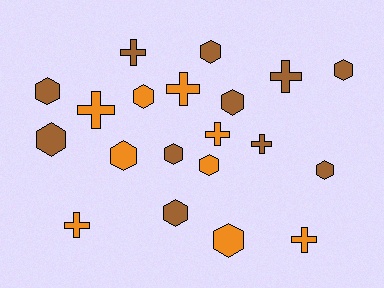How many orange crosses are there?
There are 5 orange crosses.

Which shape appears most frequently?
Hexagon, with 12 objects.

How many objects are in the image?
There are 20 objects.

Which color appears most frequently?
Brown, with 11 objects.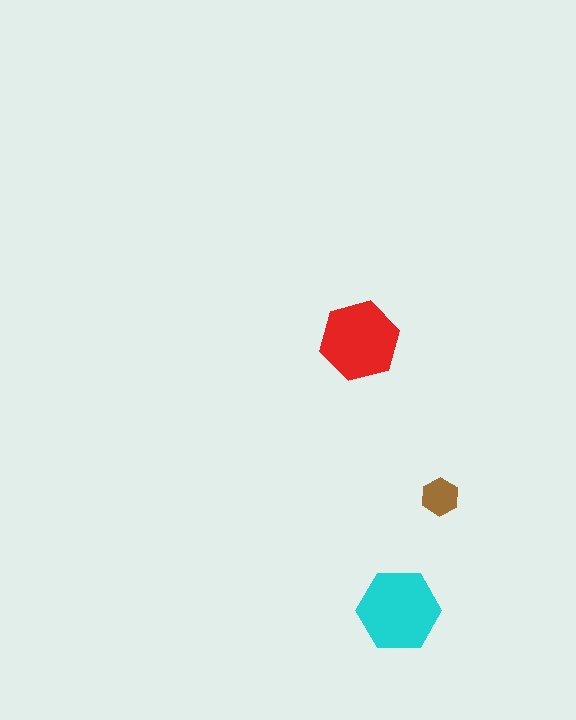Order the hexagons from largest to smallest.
the cyan one, the red one, the brown one.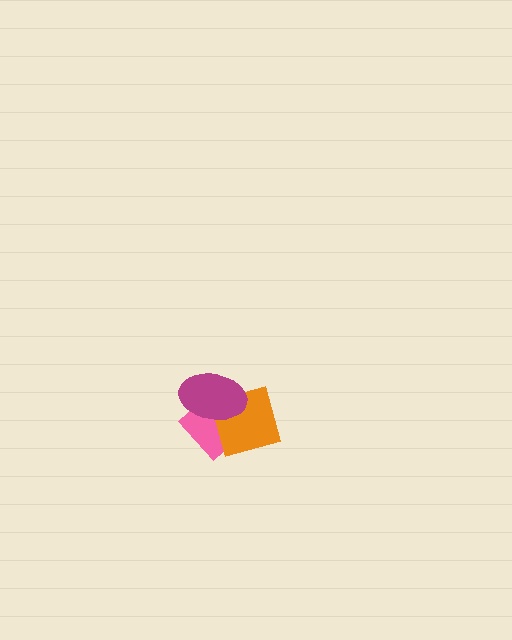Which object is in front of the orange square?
The magenta ellipse is in front of the orange square.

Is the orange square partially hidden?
Yes, it is partially covered by another shape.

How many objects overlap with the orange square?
2 objects overlap with the orange square.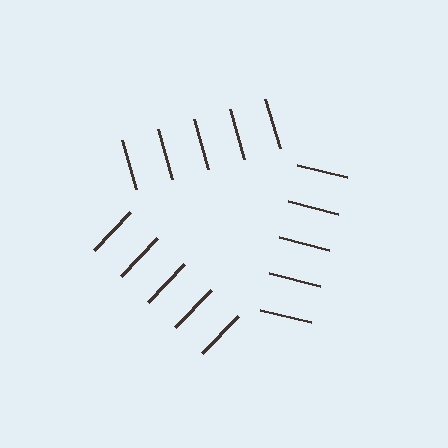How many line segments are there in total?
15 — 5 along each of the 3 edges.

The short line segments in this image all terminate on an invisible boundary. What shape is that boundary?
An illusory triangle — the line segments terminate on its edges but no continuous stroke is drawn.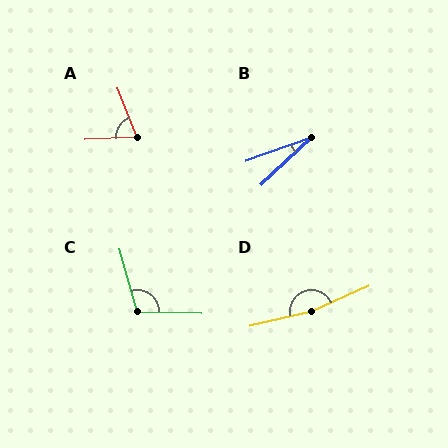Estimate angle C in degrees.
Approximately 107 degrees.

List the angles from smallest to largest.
B (24°), A (71°), C (107°), D (169°).